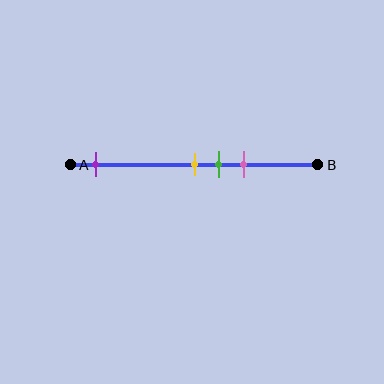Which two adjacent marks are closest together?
The yellow and green marks are the closest adjacent pair.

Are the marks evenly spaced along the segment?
No, the marks are not evenly spaced.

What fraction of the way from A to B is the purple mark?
The purple mark is approximately 10% (0.1) of the way from A to B.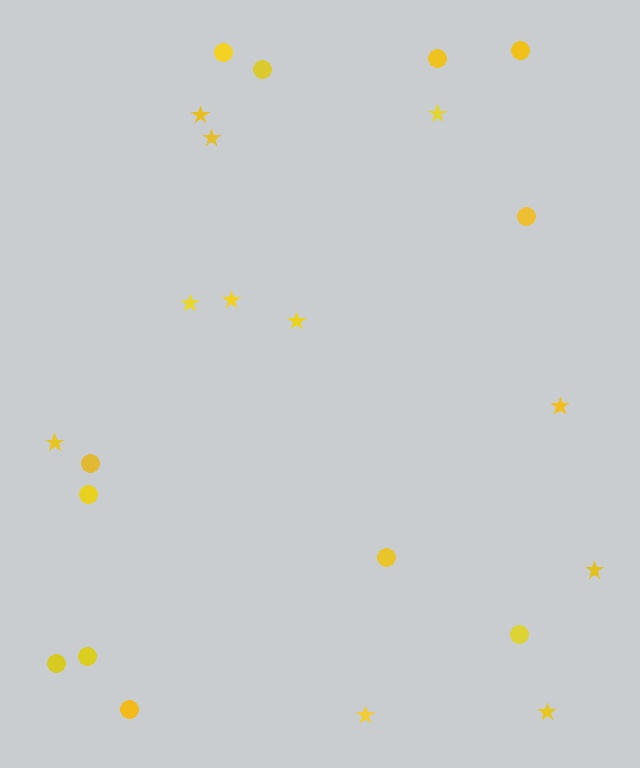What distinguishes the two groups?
There are 2 groups: one group of circles (12) and one group of stars (11).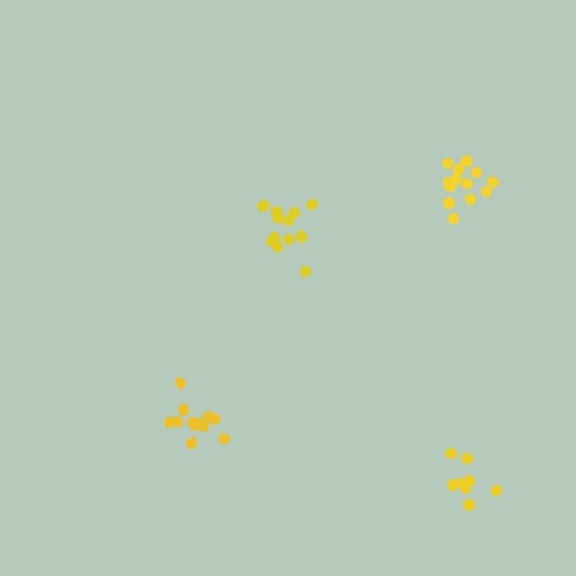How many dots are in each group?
Group 1: 8 dots, Group 2: 12 dots, Group 3: 13 dots, Group 4: 12 dots (45 total).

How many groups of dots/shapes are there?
There are 4 groups.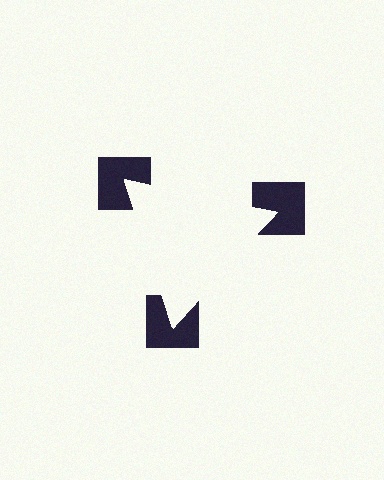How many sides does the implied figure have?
3 sides.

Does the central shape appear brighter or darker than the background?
It typically appears slightly brighter than the background, even though no actual brightness change is drawn.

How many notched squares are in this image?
There are 3 — one at each vertex of the illusory triangle.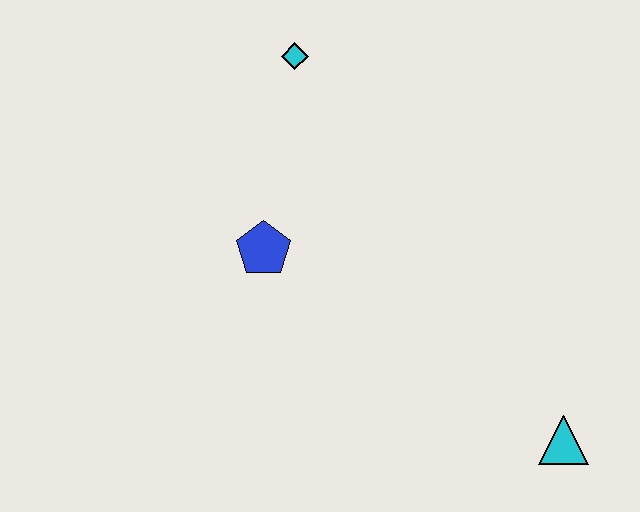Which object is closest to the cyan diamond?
The blue pentagon is closest to the cyan diamond.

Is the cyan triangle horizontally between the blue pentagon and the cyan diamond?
No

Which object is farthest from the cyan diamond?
The cyan triangle is farthest from the cyan diamond.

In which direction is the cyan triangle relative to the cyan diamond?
The cyan triangle is below the cyan diamond.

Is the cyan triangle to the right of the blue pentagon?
Yes